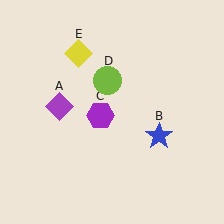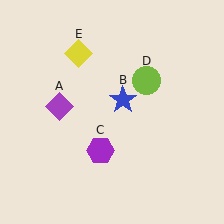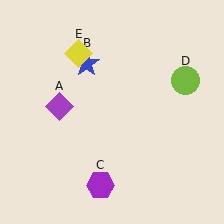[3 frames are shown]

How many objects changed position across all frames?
3 objects changed position: blue star (object B), purple hexagon (object C), lime circle (object D).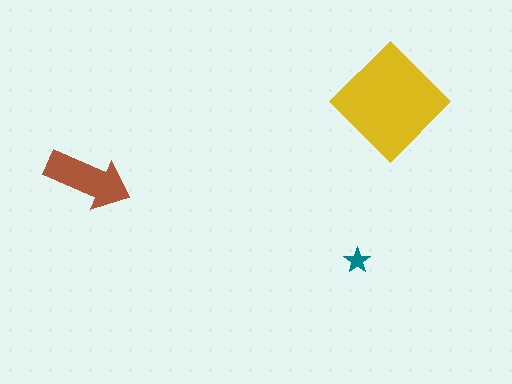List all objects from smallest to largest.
The teal star, the brown arrow, the yellow diamond.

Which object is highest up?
The yellow diamond is topmost.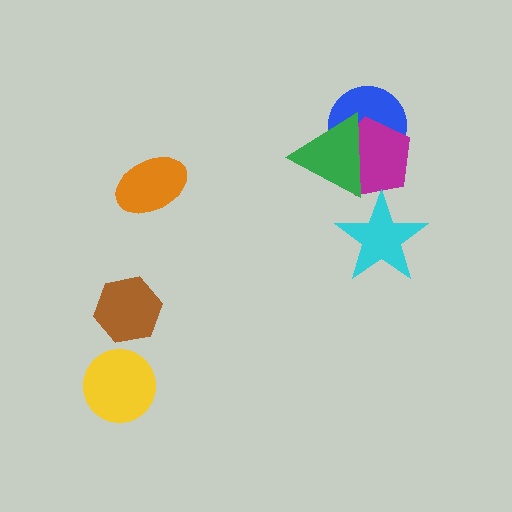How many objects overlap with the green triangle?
2 objects overlap with the green triangle.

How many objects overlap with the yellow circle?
0 objects overlap with the yellow circle.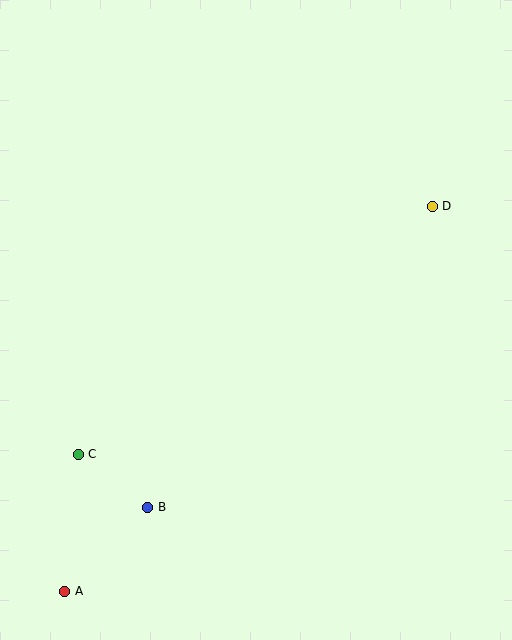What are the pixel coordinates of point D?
Point D is at (432, 206).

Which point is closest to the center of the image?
Point D at (432, 206) is closest to the center.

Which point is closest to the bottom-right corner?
Point B is closest to the bottom-right corner.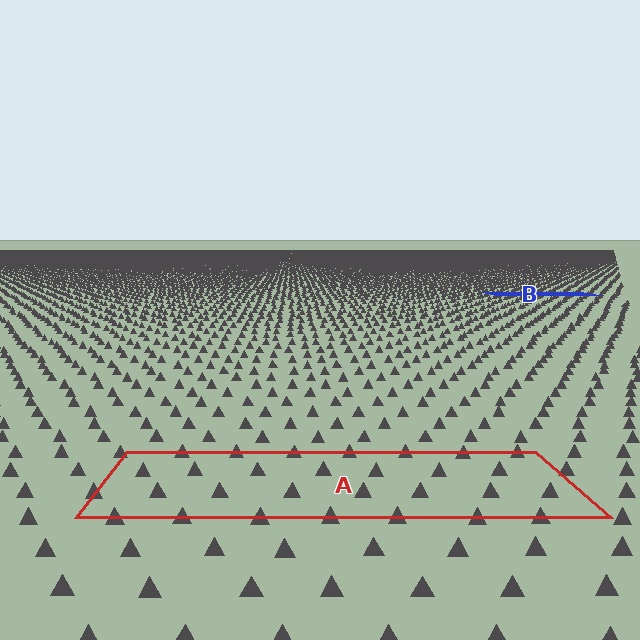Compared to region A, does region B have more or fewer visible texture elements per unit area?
Region B has more texture elements per unit area — they are packed more densely because it is farther away.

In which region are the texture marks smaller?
The texture marks are smaller in region B, because it is farther away.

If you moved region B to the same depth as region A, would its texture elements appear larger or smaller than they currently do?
They would appear larger. At a closer depth, the same texture elements are projected at a bigger on-screen size.